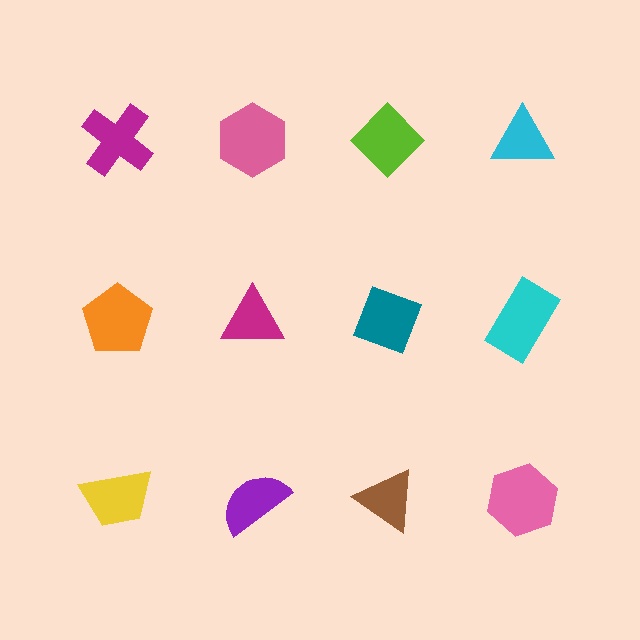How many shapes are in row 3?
4 shapes.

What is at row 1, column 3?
A lime diamond.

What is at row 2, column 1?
An orange pentagon.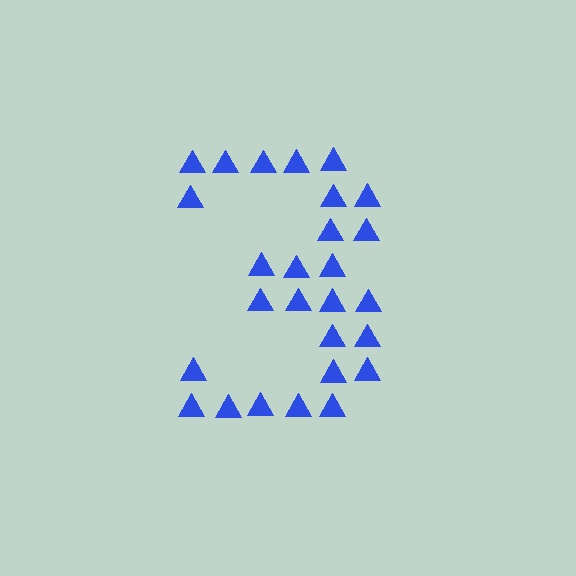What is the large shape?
The large shape is the digit 3.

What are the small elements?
The small elements are triangles.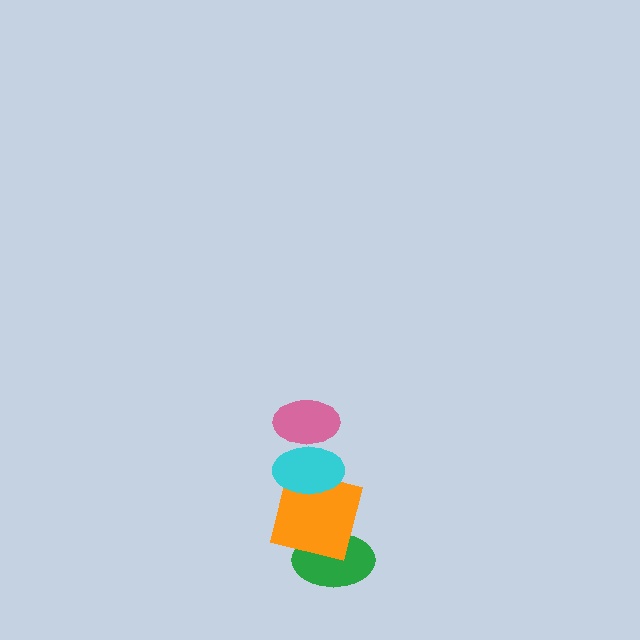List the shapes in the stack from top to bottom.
From top to bottom: the pink ellipse, the cyan ellipse, the orange square, the green ellipse.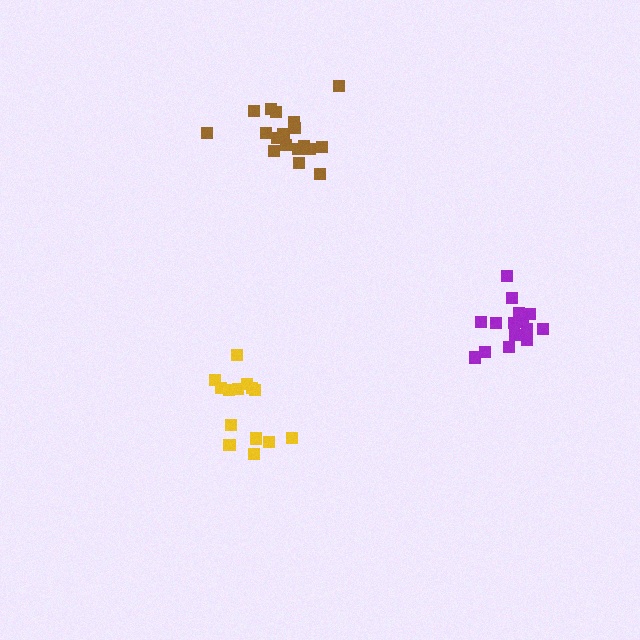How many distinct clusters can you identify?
There are 3 distinct clusters.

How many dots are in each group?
Group 1: 16 dots, Group 2: 18 dots, Group 3: 14 dots (48 total).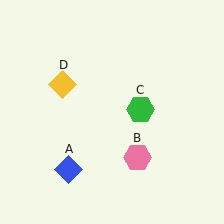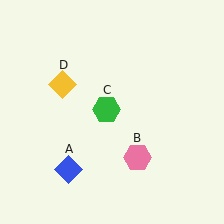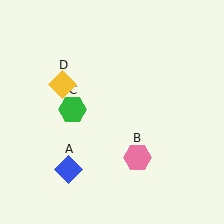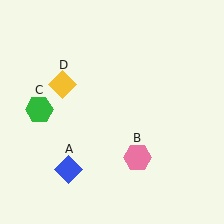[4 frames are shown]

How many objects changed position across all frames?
1 object changed position: green hexagon (object C).